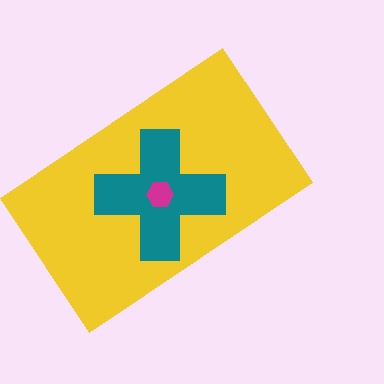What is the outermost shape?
The yellow rectangle.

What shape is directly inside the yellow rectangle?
The teal cross.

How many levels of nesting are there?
3.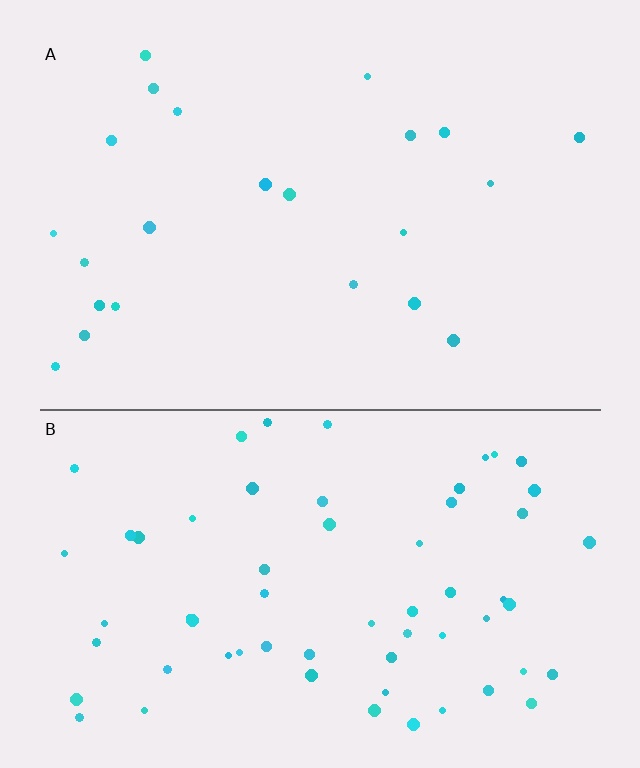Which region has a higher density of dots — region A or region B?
B (the bottom).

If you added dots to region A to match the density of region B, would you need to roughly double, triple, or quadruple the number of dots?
Approximately triple.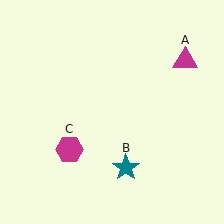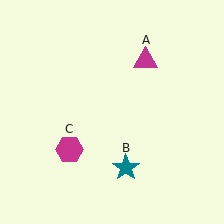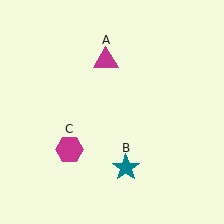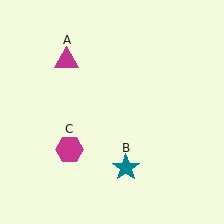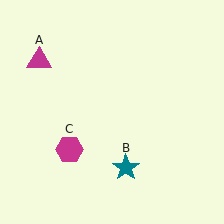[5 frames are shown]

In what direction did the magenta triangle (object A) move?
The magenta triangle (object A) moved left.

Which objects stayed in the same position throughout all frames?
Teal star (object B) and magenta hexagon (object C) remained stationary.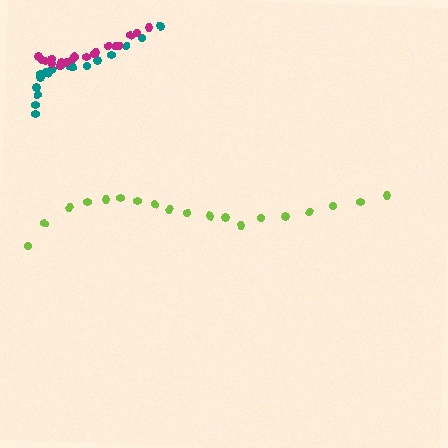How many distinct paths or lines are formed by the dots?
There are 3 distinct paths.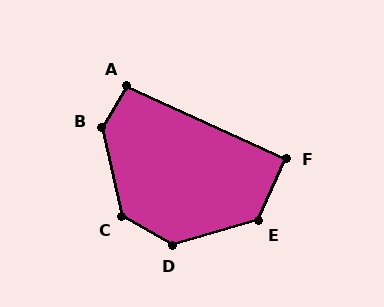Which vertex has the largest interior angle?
B, at approximately 136 degrees.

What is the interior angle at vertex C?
Approximately 133 degrees (obtuse).